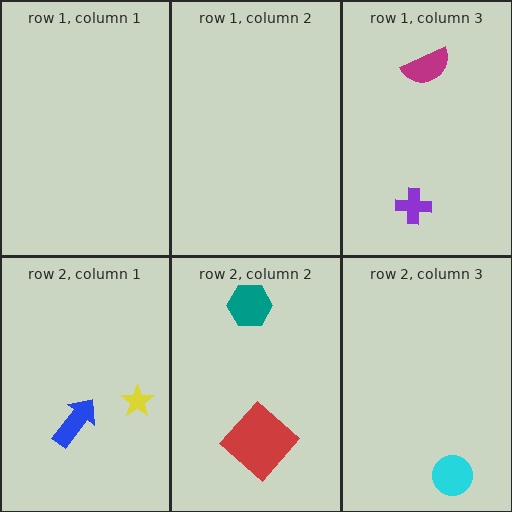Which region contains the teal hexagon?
The row 2, column 2 region.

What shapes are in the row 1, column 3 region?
The magenta semicircle, the purple cross.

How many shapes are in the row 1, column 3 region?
2.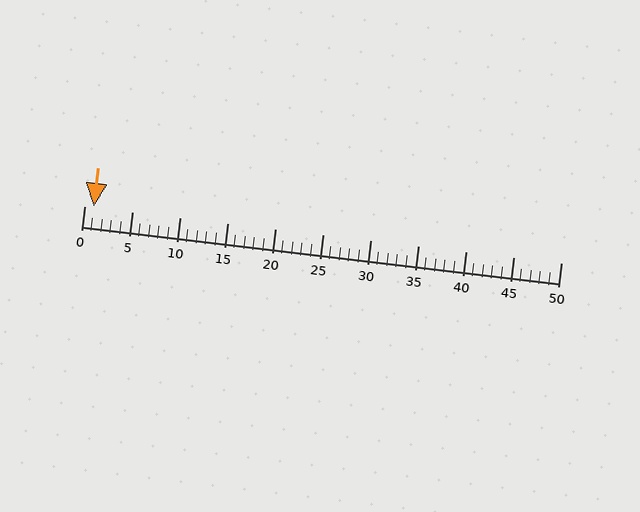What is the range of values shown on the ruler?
The ruler shows values from 0 to 50.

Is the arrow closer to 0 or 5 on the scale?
The arrow is closer to 0.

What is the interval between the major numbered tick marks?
The major tick marks are spaced 5 units apart.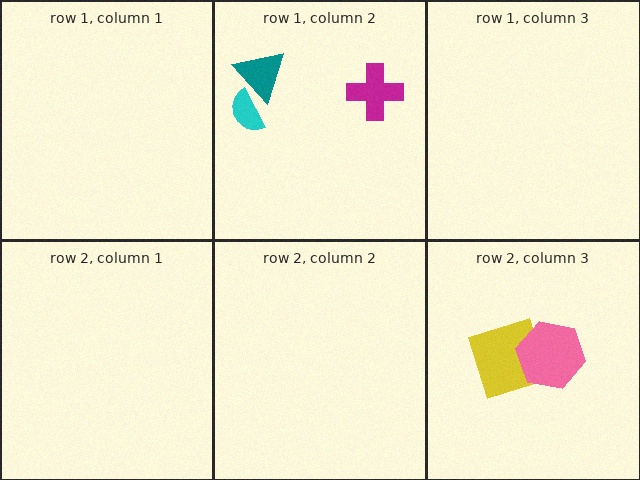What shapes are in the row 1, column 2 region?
The cyan semicircle, the magenta cross, the teal triangle.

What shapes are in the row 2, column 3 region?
The yellow square, the pink hexagon.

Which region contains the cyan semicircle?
The row 1, column 2 region.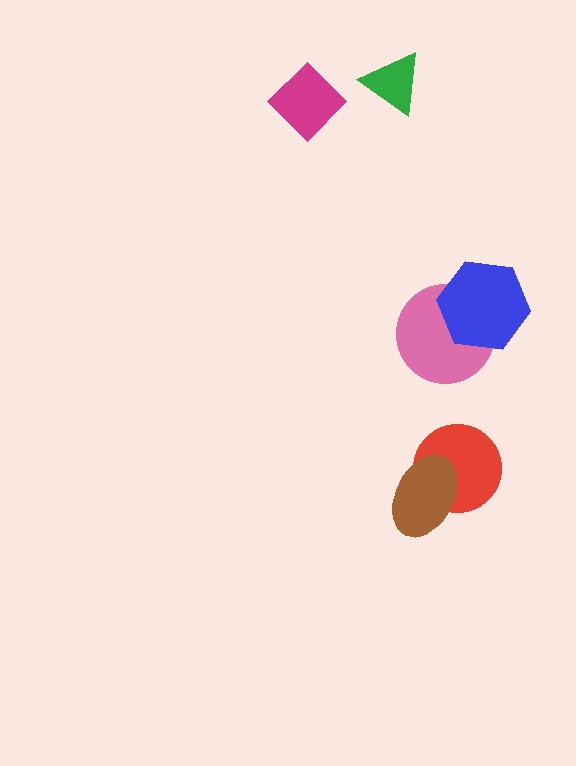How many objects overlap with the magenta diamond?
0 objects overlap with the magenta diamond.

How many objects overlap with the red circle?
1 object overlaps with the red circle.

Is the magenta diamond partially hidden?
No, no other shape covers it.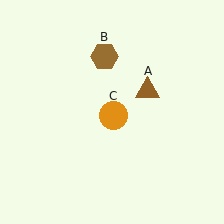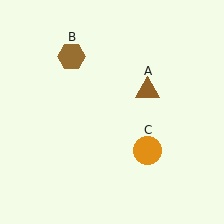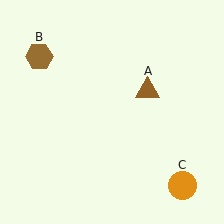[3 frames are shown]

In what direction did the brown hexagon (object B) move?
The brown hexagon (object B) moved left.